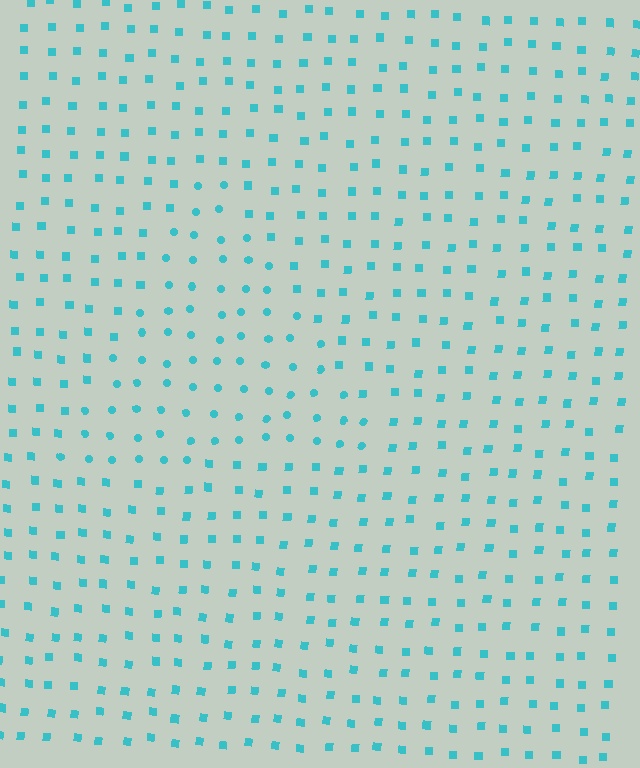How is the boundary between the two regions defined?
The boundary is defined by a change in element shape: circles inside vs. squares outside. All elements share the same color and spacing.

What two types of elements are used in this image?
The image uses circles inside the triangle region and squares outside it.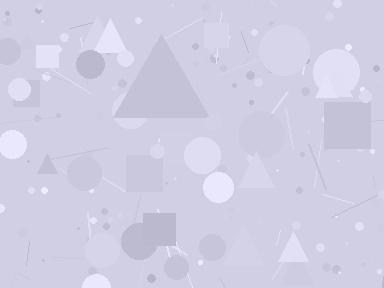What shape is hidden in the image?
A triangle is hidden in the image.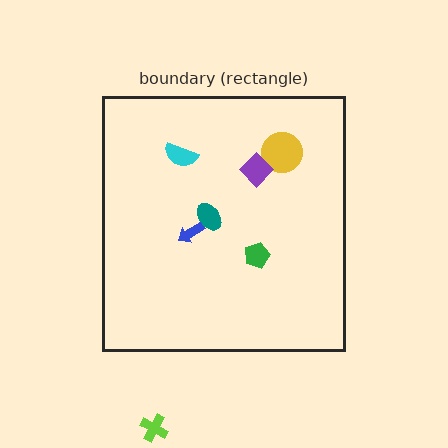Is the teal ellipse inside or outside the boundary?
Inside.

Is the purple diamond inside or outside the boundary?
Inside.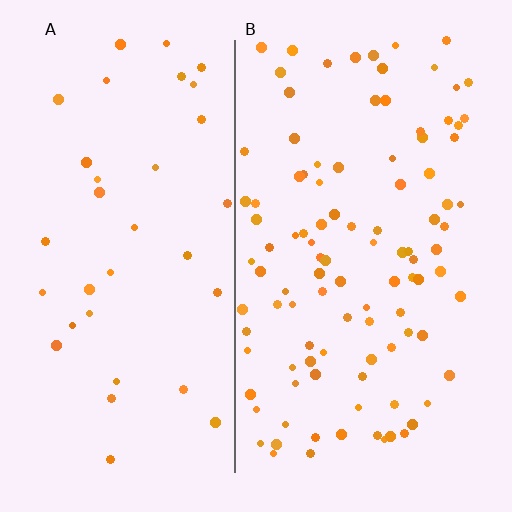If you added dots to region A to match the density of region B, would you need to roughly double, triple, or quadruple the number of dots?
Approximately triple.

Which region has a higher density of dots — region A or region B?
B (the right).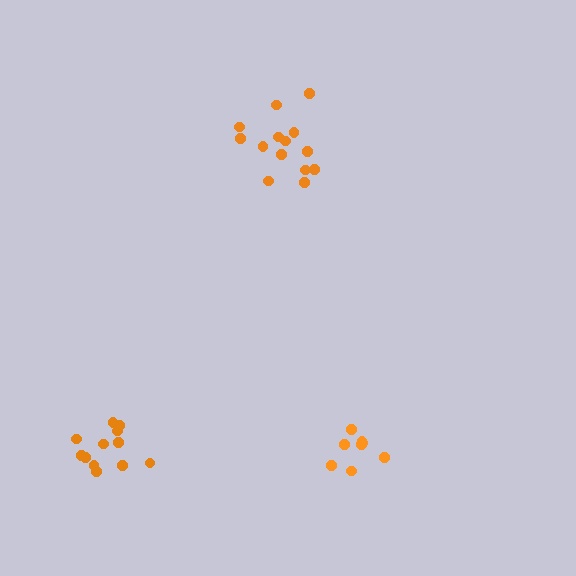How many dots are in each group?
Group 1: 8 dots, Group 2: 14 dots, Group 3: 12 dots (34 total).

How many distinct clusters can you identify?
There are 3 distinct clusters.